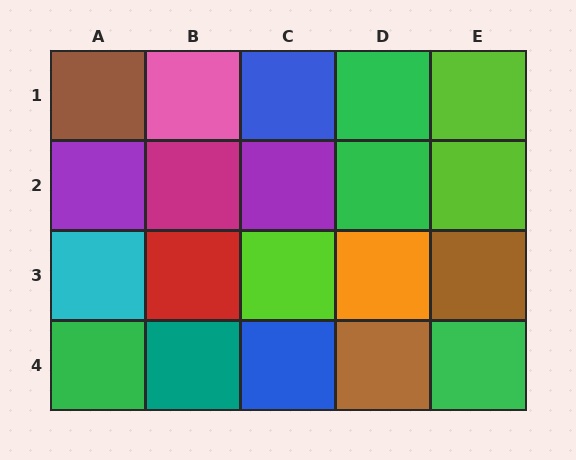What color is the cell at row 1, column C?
Blue.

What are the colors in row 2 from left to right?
Purple, magenta, purple, green, lime.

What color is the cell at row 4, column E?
Green.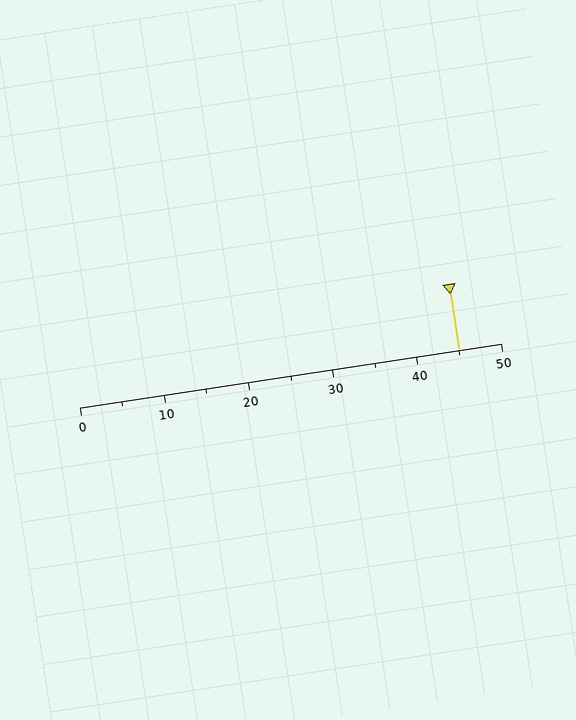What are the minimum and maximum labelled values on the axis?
The axis runs from 0 to 50.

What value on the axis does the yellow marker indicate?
The marker indicates approximately 45.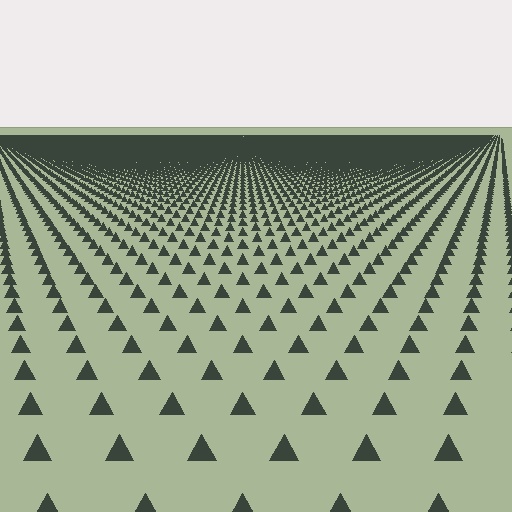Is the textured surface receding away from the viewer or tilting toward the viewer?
The surface is receding away from the viewer. Texture elements get smaller and denser toward the top.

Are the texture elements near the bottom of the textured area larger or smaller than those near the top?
Larger. Near the bottom, elements are closer to the viewer and appear at a bigger on-screen size.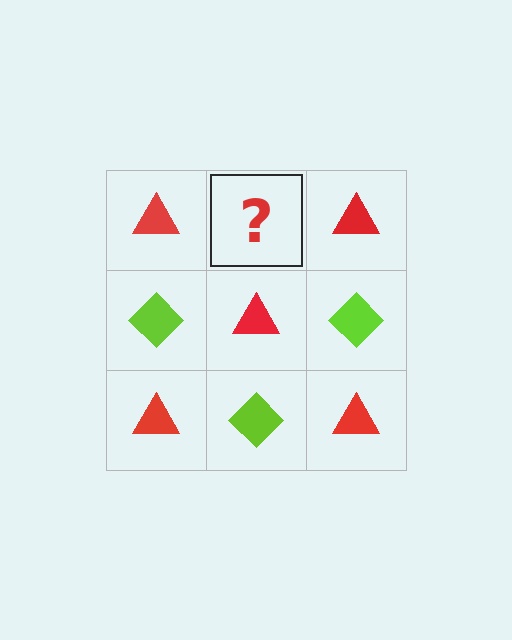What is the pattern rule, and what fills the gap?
The rule is that it alternates red triangle and lime diamond in a checkerboard pattern. The gap should be filled with a lime diamond.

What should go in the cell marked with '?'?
The missing cell should contain a lime diamond.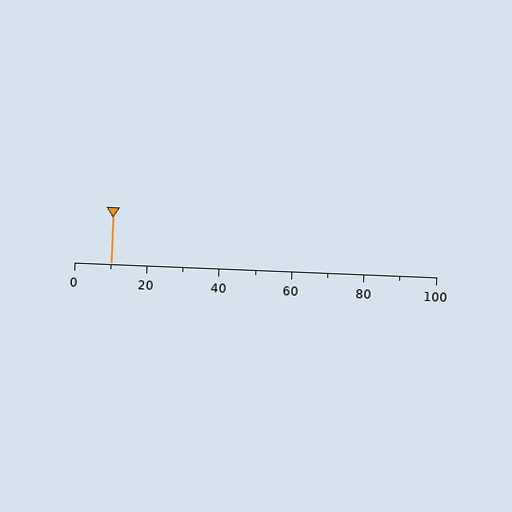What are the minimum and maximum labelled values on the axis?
The axis runs from 0 to 100.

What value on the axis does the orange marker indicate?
The marker indicates approximately 10.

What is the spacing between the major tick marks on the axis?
The major ticks are spaced 20 apart.